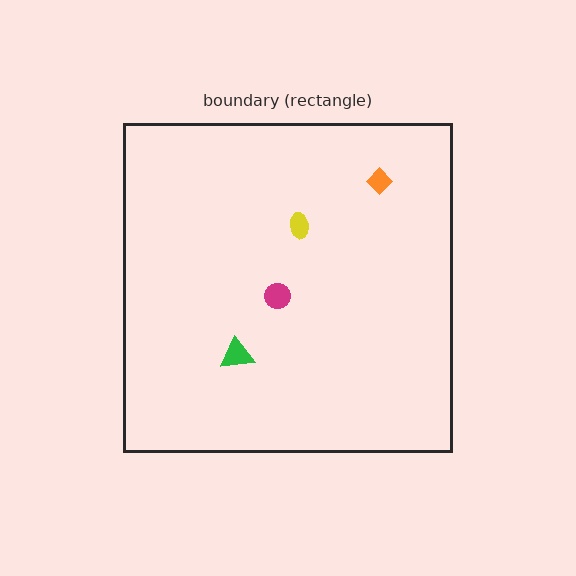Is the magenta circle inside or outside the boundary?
Inside.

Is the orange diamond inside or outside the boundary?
Inside.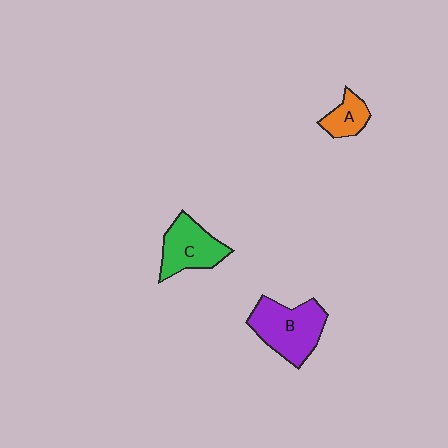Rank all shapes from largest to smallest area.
From largest to smallest: B (purple), C (green), A (orange).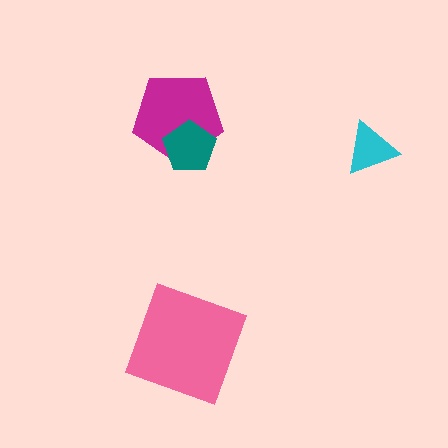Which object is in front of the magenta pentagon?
The teal pentagon is in front of the magenta pentagon.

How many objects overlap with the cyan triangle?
0 objects overlap with the cyan triangle.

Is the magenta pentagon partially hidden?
Yes, it is partially covered by another shape.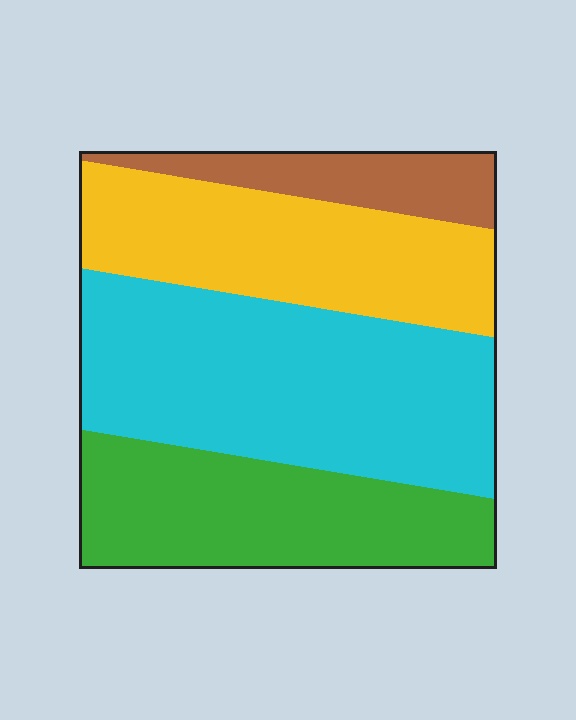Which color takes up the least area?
Brown, at roughly 10%.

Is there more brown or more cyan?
Cyan.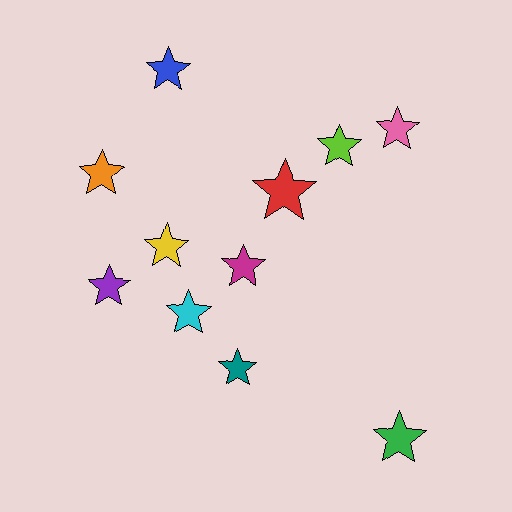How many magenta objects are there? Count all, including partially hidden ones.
There is 1 magenta object.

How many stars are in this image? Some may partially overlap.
There are 11 stars.